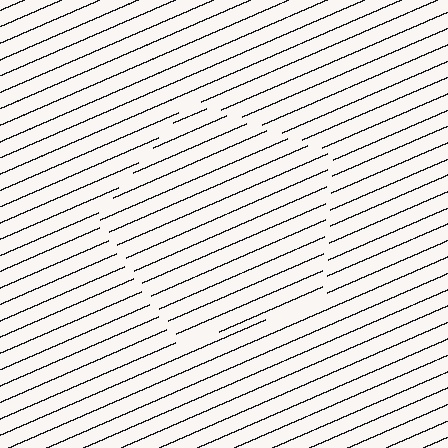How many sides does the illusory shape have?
5 sides — the line-ends trace a pentagon.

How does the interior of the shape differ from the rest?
The interior of the shape contains the same grating, shifted by half a period — the contour is defined by the phase discontinuity where line-ends from the inner and outer gratings abut.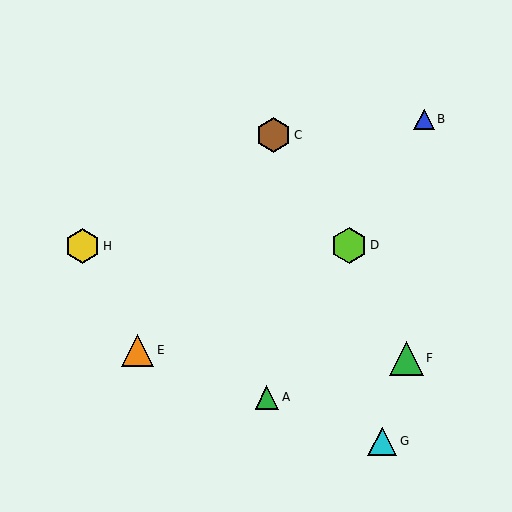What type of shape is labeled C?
Shape C is a brown hexagon.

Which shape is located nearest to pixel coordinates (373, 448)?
The cyan triangle (labeled G) at (382, 441) is nearest to that location.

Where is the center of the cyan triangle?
The center of the cyan triangle is at (382, 441).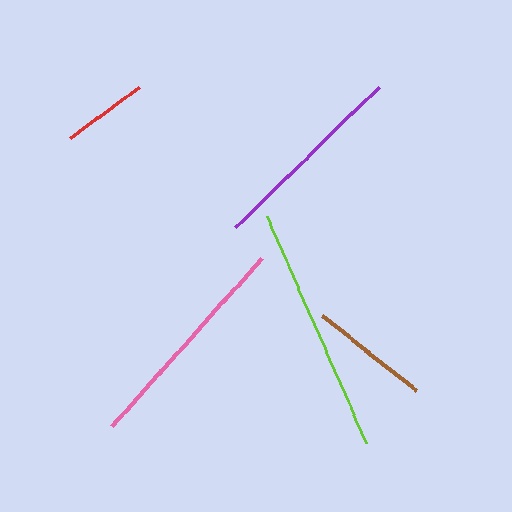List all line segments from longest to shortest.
From longest to shortest: lime, pink, purple, brown, red.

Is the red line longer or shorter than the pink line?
The pink line is longer than the red line.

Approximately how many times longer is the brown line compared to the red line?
The brown line is approximately 1.4 times the length of the red line.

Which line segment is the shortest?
The red line is the shortest at approximately 86 pixels.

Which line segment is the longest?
The lime line is the longest at approximately 248 pixels.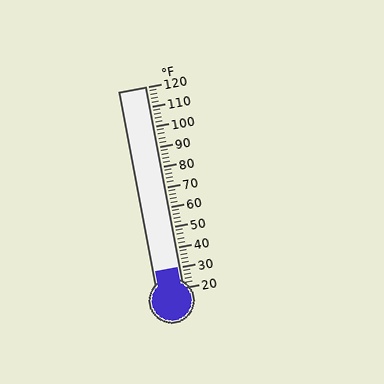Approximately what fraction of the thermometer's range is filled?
The thermometer is filled to approximately 10% of its range.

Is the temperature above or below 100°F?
The temperature is below 100°F.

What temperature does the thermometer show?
The thermometer shows approximately 30°F.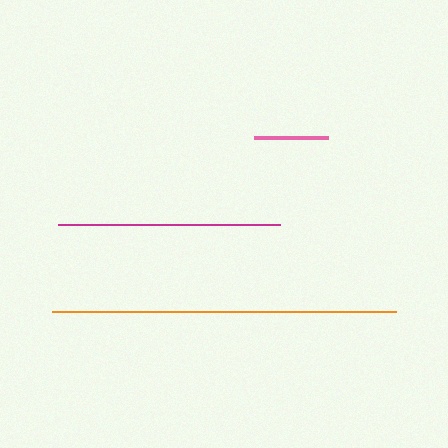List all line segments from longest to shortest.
From longest to shortest: orange, magenta, pink.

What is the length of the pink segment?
The pink segment is approximately 75 pixels long.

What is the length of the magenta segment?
The magenta segment is approximately 222 pixels long.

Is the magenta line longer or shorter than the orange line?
The orange line is longer than the magenta line.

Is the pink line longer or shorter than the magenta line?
The magenta line is longer than the pink line.